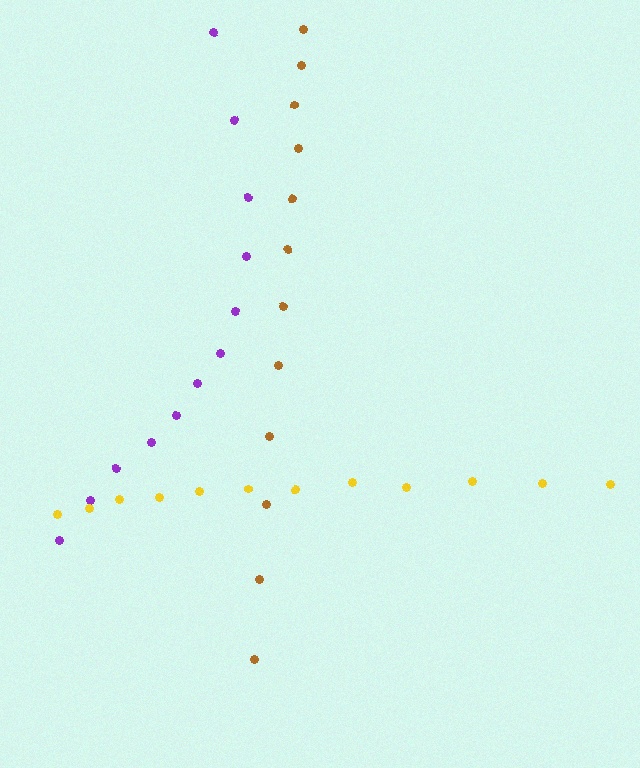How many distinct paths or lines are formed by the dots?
There are 3 distinct paths.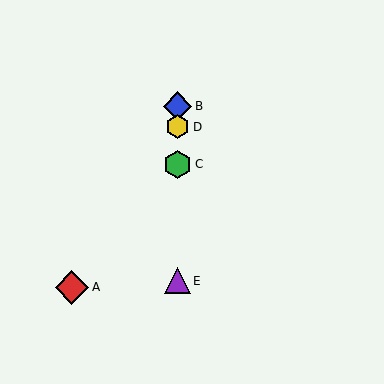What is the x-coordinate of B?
Object B is at x≈178.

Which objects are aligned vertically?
Objects B, C, D, E are aligned vertically.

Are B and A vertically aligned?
No, B is at x≈178 and A is at x≈72.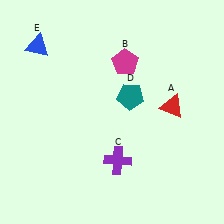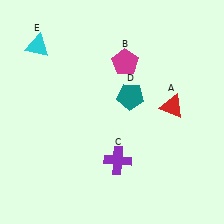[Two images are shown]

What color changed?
The triangle (E) changed from blue in Image 1 to cyan in Image 2.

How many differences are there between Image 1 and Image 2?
There is 1 difference between the two images.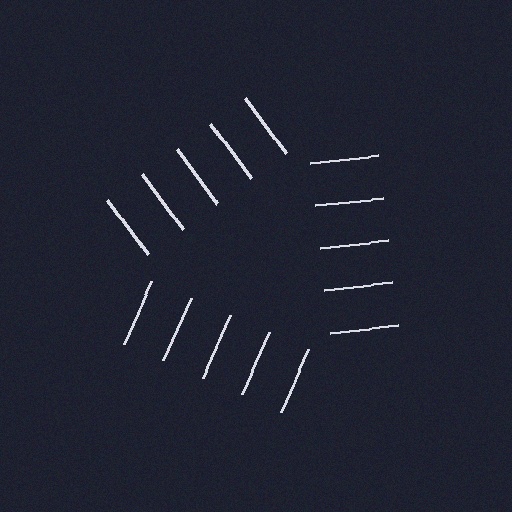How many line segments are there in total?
15 — 5 along each of the 3 edges.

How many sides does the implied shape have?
3 sides — the line-ends trace a triangle.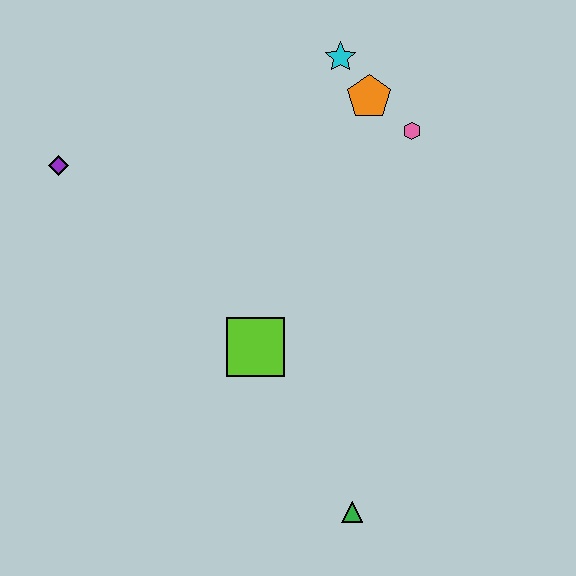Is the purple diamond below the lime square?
No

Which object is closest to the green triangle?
The lime square is closest to the green triangle.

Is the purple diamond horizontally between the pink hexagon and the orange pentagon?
No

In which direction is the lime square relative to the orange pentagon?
The lime square is below the orange pentagon.